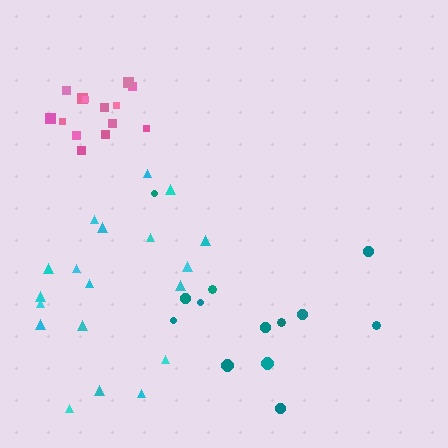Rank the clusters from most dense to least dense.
pink, cyan, teal.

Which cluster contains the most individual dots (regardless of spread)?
Cyan (19).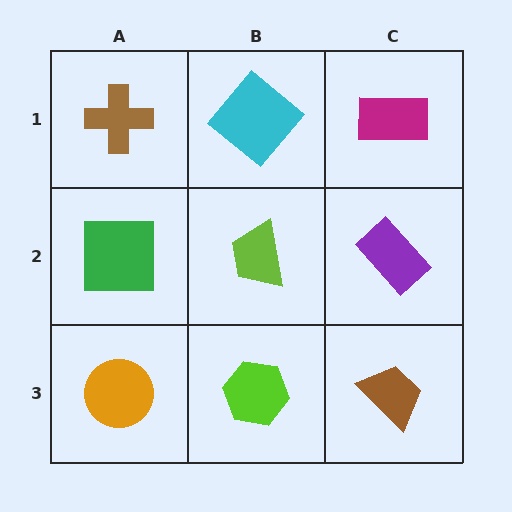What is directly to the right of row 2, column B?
A purple rectangle.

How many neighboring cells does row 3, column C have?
2.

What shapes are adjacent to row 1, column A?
A green square (row 2, column A), a cyan diamond (row 1, column B).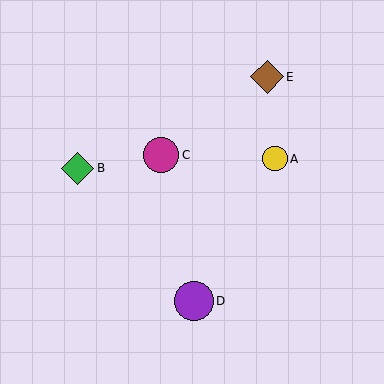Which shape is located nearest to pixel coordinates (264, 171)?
The yellow circle (labeled A) at (275, 159) is nearest to that location.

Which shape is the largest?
The purple circle (labeled D) is the largest.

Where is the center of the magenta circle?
The center of the magenta circle is at (161, 155).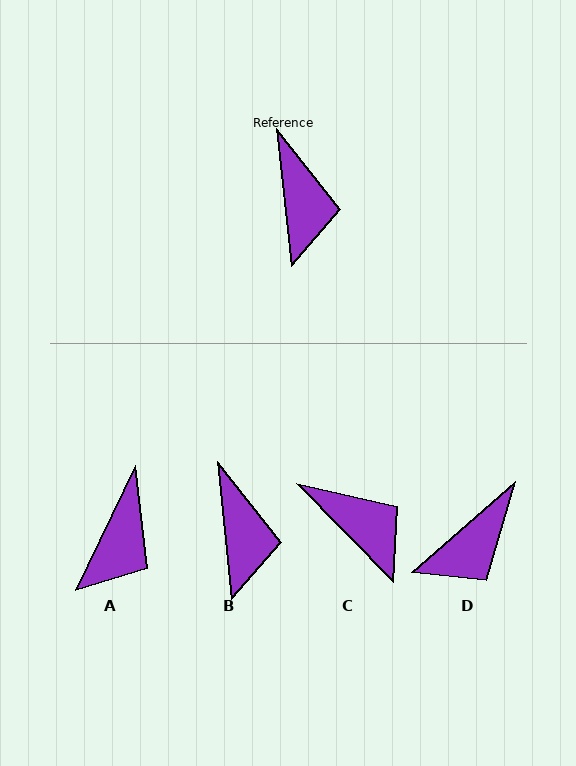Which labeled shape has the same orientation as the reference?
B.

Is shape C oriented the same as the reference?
No, it is off by about 38 degrees.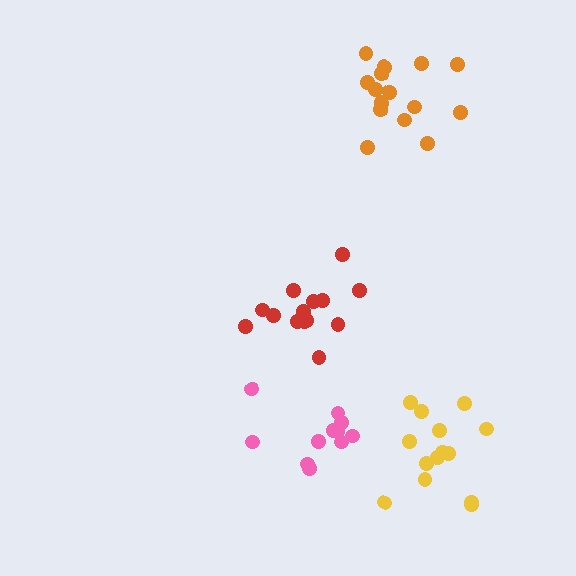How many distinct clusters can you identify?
There are 4 distinct clusters.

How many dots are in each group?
Group 1: 11 dots, Group 2: 14 dots, Group 3: 15 dots, Group 4: 14 dots (54 total).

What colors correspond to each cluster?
The clusters are colored: pink, yellow, orange, red.